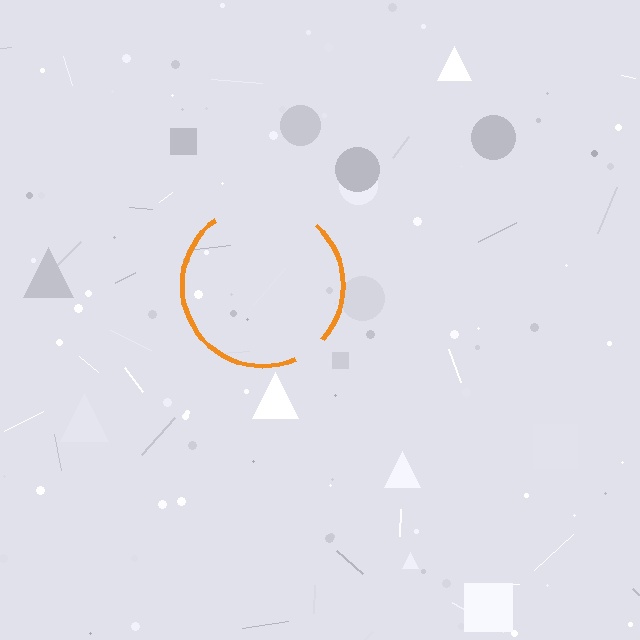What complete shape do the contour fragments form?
The contour fragments form a circle.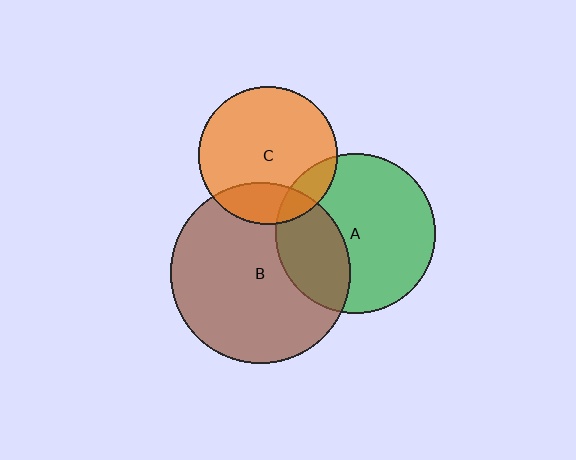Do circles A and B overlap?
Yes.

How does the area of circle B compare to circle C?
Approximately 1.7 times.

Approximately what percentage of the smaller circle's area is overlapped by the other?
Approximately 30%.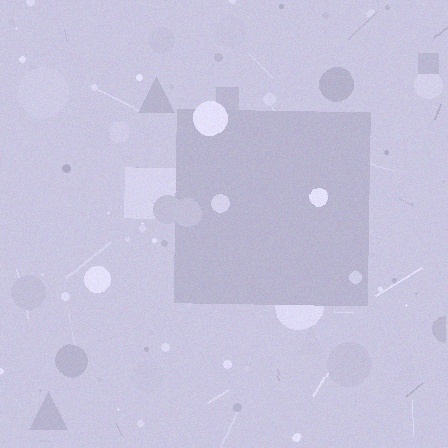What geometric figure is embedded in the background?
A square is embedded in the background.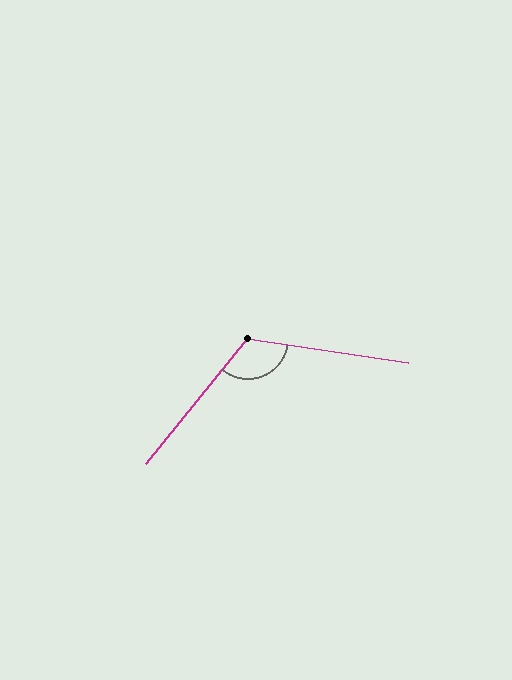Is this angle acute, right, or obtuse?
It is obtuse.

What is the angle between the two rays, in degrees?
Approximately 121 degrees.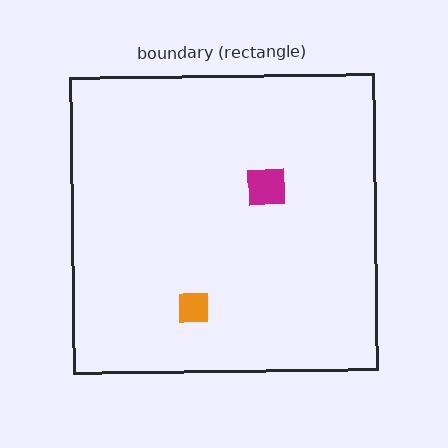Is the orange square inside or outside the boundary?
Inside.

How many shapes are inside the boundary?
2 inside, 0 outside.